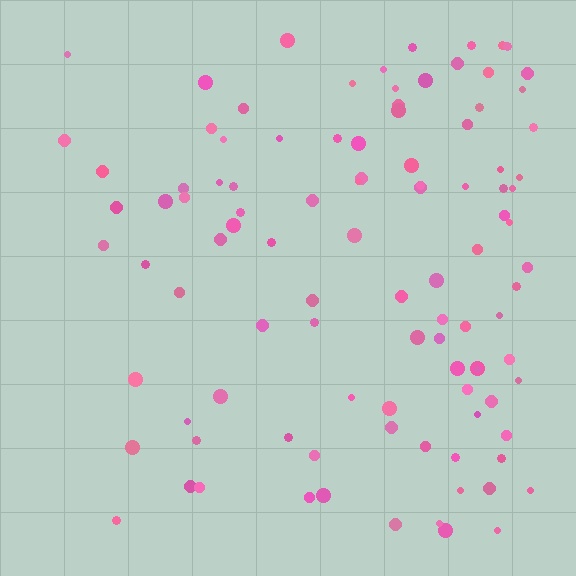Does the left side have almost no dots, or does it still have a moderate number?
Still a moderate number, just noticeably fewer than the right.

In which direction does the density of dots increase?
From left to right, with the right side densest.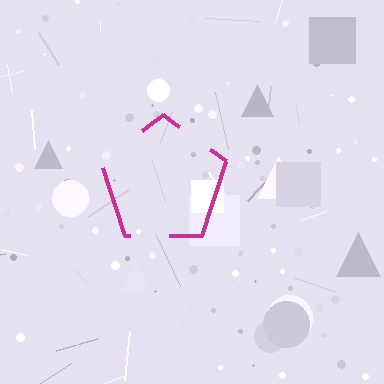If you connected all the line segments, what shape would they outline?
They would outline a pentagon.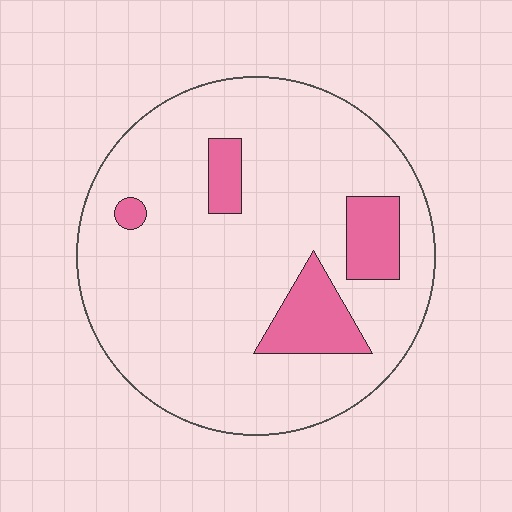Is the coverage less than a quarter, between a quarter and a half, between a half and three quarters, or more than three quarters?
Less than a quarter.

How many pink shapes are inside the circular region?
4.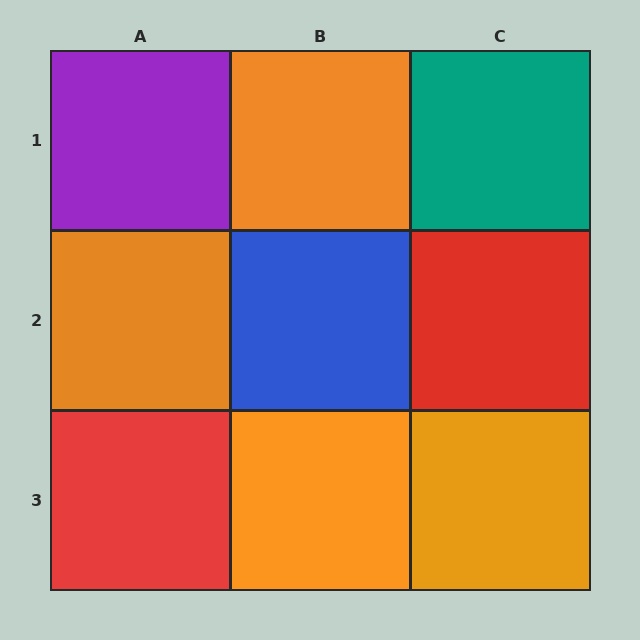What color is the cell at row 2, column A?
Orange.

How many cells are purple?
1 cell is purple.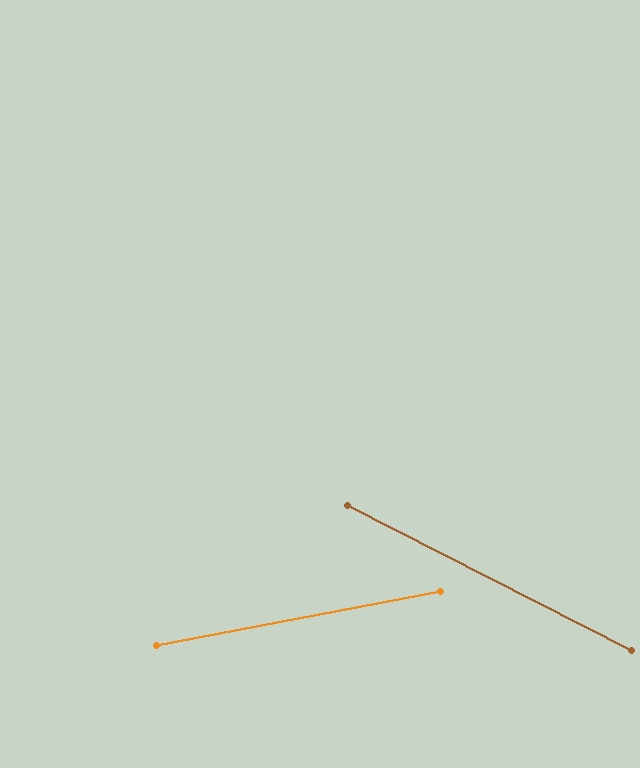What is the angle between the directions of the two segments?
Approximately 38 degrees.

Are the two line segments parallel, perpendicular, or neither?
Neither parallel nor perpendicular — they differ by about 38°.